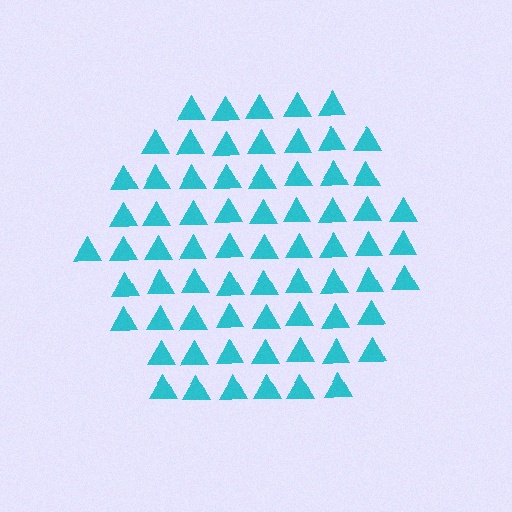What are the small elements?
The small elements are triangles.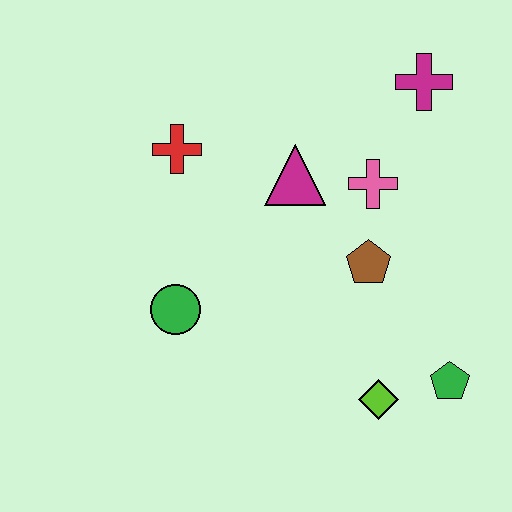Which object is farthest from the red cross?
The green pentagon is farthest from the red cross.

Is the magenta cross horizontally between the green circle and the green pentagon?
Yes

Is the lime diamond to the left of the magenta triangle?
No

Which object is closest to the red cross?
The magenta triangle is closest to the red cross.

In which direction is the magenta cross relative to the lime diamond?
The magenta cross is above the lime diamond.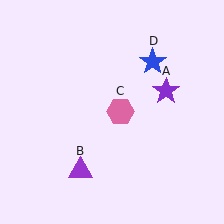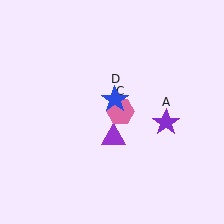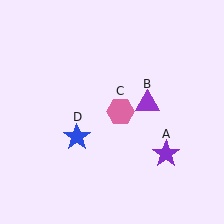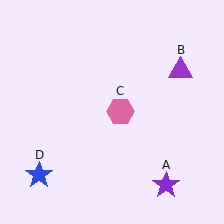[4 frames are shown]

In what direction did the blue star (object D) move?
The blue star (object D) moved down and to the left.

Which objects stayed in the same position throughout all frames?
Pink hexagon (object C) remained stationary.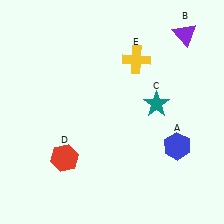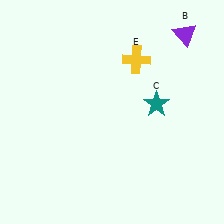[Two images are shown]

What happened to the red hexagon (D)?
The red hexagon (D) was removed in Image 2. It was in the bottom-left area of Image 1.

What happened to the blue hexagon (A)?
The blue hexagon (A) was removed in Image 2. It was in the bottom-right area of Image 1.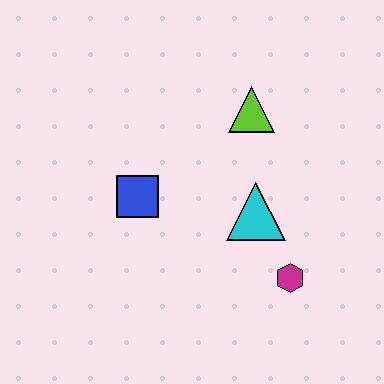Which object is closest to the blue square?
The cyan triangle is closest to the blue square.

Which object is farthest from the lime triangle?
The magenta hexagon is farthest from the lime triangle.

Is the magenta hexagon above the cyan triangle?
No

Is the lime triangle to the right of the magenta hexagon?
No